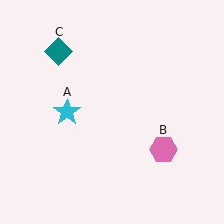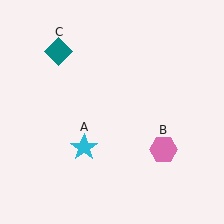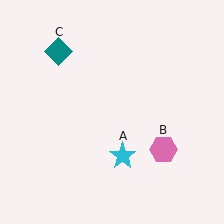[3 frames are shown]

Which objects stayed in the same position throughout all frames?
Pink hexagon (object B) and teal diamond (object C) remained stationary.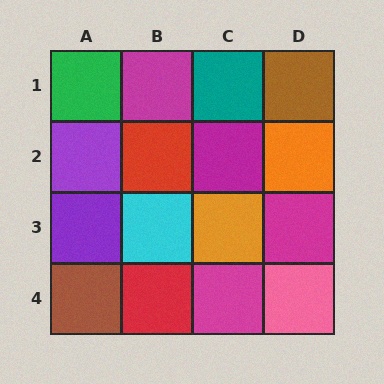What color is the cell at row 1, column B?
Magenta.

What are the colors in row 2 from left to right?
Purple, red, magenta, orange.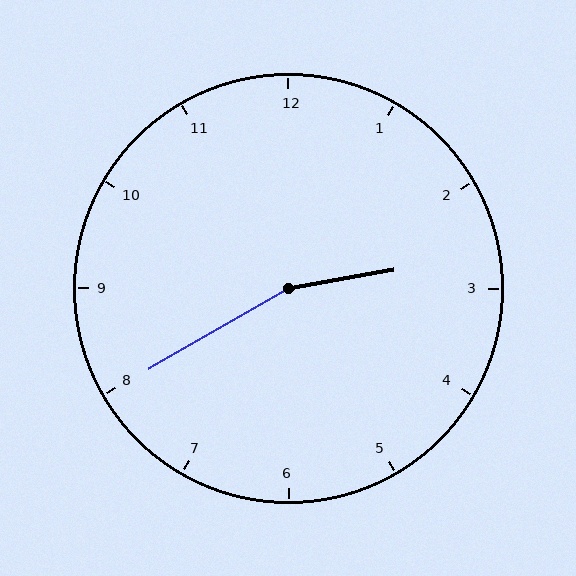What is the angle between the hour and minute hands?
Approximately 160 degrees.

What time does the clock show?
2:40.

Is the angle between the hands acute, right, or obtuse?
It is obtuse.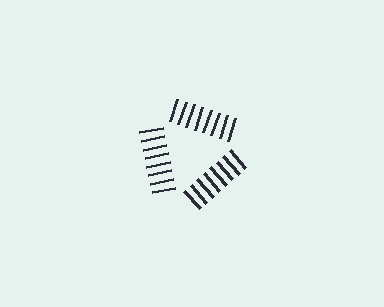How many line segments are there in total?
24 — 8 along each of the 3 edges.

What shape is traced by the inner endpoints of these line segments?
An illusory triangle — the line segments terminate on its edges but no continuous stroke is drawn.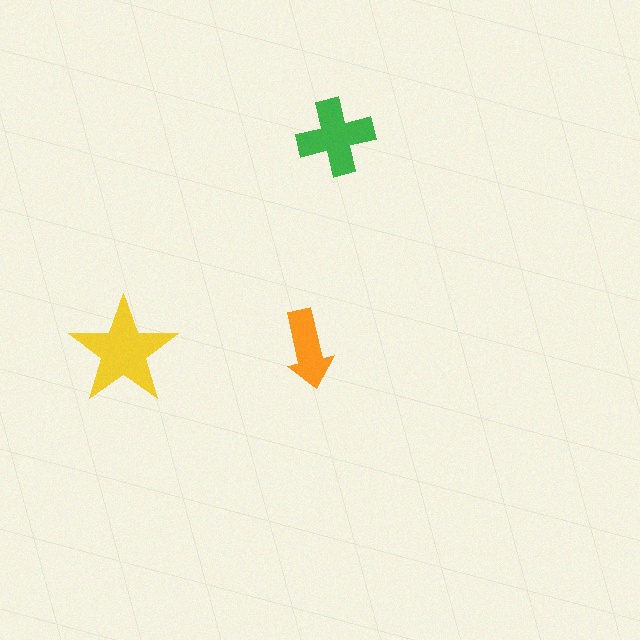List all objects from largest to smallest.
The yellow star, the green cross, the orange arrow.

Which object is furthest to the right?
The green cross is rightmost.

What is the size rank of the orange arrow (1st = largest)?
3rd.